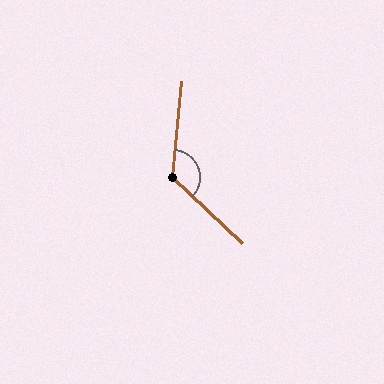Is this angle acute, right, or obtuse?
It is obtuse.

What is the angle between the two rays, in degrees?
Approximately 128 degrees.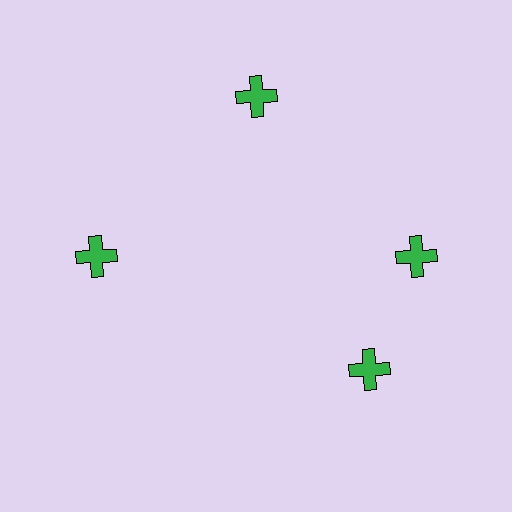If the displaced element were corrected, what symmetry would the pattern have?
It would have 4-fold rotational symmetry — the pattern would map onto itself every 90 degrees.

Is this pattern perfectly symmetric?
No. The 4 green crosses are arranged in a ring, but one element near the 6 o'clock position is rotated out of alignment along the ring, breaking the 4-fold rotational symmetry.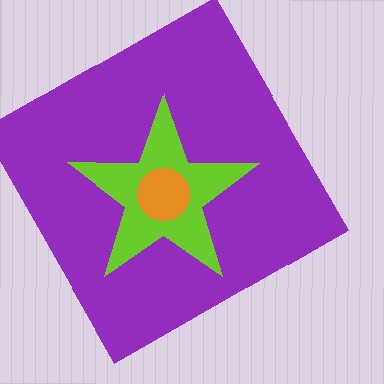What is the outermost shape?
The purple square.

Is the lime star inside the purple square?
Yes.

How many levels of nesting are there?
3.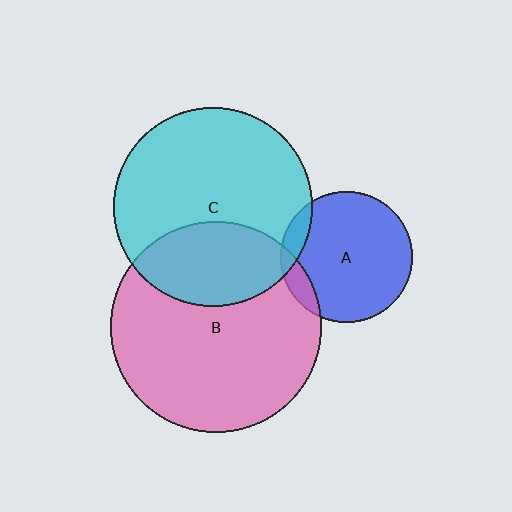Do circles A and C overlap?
Yes.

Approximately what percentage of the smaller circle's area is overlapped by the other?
Approximately 10%.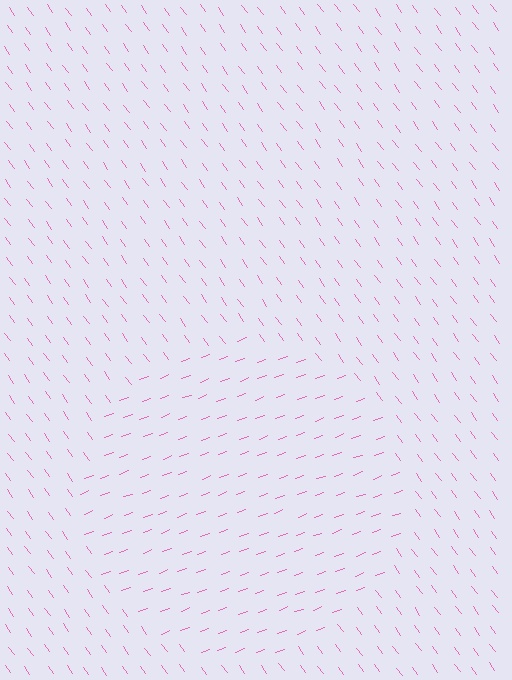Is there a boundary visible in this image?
Yes, there is a texture boundary formed by a change in line orientation.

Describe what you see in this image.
The image is filled with small pink line segments. A circle region in the image has lines oriented differently from the surrounding lines, creating a visible texture boundary.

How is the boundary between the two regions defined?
The boundary is defined purely by a change in line orientation (approximately 74 degrees difference). All lines are the same color and thickness.